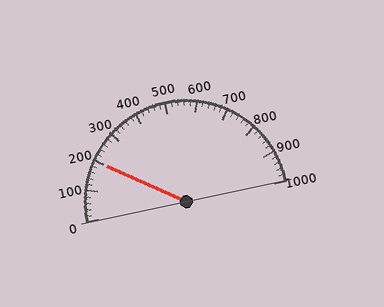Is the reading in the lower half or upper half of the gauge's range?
The reading is in the lower half of the range (0 to 1000).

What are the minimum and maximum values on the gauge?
The gauge ranges from 0 to 1000.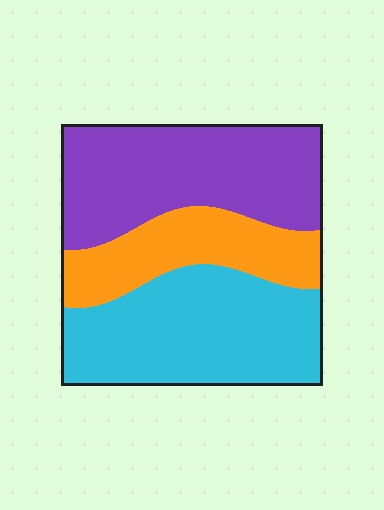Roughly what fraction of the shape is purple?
Purple takes up about three eighths (3/8) of the shape.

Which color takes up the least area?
Orange, at roughly 20%.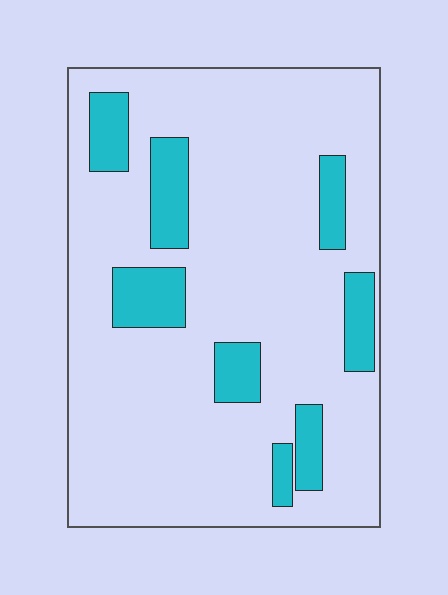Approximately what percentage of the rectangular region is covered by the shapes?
Approximately 15%.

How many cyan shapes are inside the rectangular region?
8.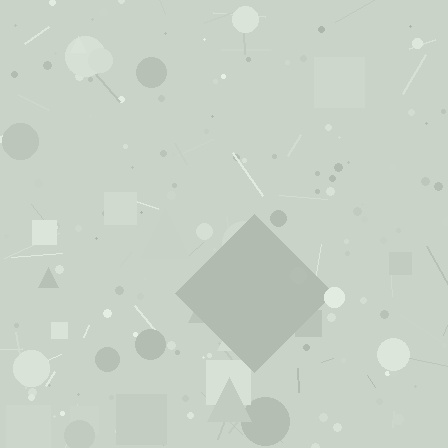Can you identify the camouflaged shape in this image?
The camouflaged shape is a diamond.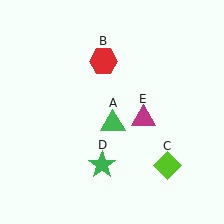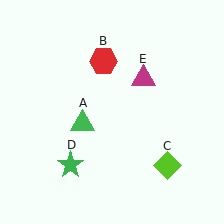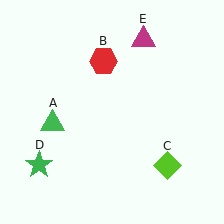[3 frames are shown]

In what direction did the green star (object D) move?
The green star (object D) moved left.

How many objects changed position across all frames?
3 objects changed position: green triangle (object A), green star (object D), magenta triangle (object E).